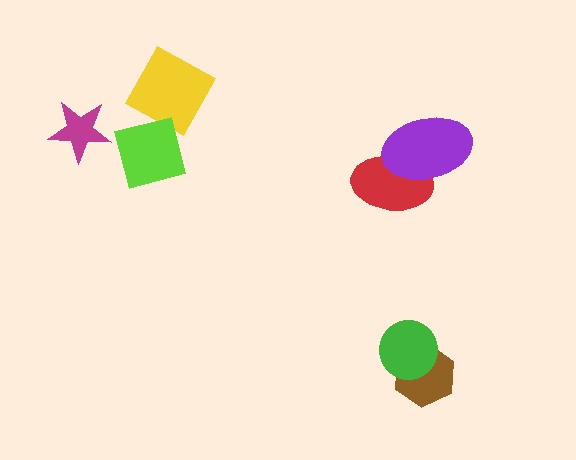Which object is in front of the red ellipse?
The purple ellipse is in front of the red ellipse.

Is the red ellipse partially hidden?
Yes, it is partially covered by another shape.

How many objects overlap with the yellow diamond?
1 object overlaps with the yellow diamond.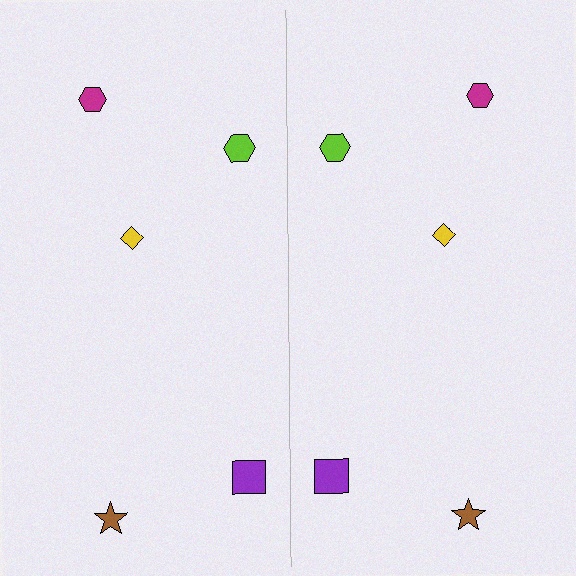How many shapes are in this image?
There are 10 shapes in this image.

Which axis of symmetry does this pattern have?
The pattern has a vertical axis of symmetry running through the center of the image.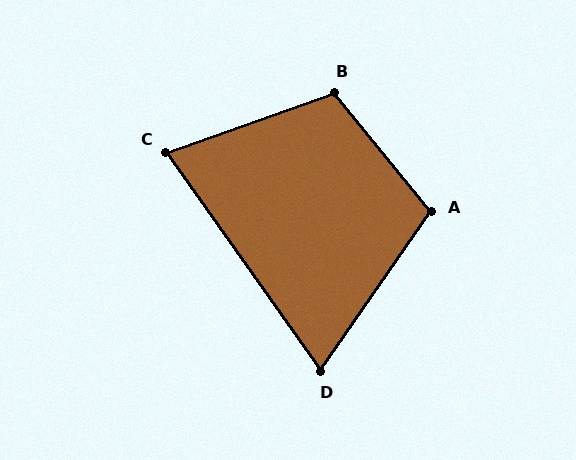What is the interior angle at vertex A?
Approximately 106 degrees (obtuse).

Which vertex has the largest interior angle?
B, at approximately 110 degrees.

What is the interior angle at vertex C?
Approximately 74 degrees (acute).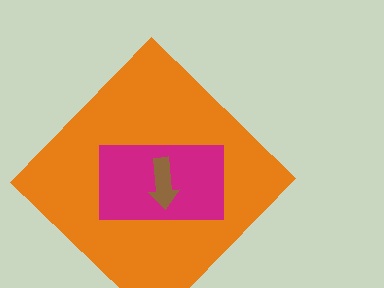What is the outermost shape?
The orange diamond.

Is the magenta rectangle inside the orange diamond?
Yes.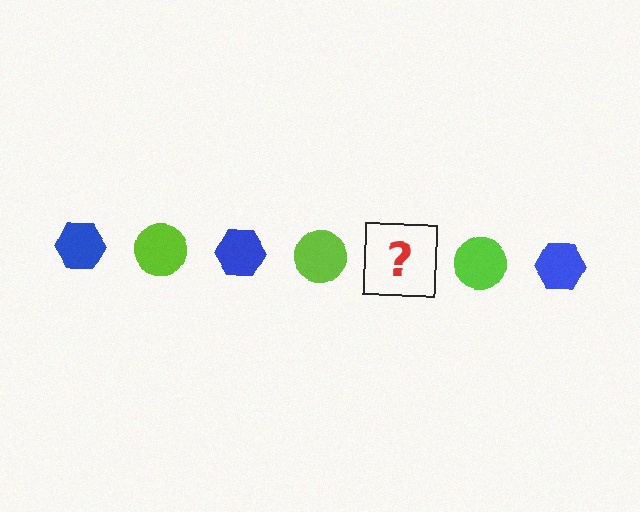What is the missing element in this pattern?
The missing element is a blue hexagon.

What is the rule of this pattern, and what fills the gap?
The rule is that the pattern alternates between blue hexagon and lime circle. The gap should be filled with a blue hexagon.